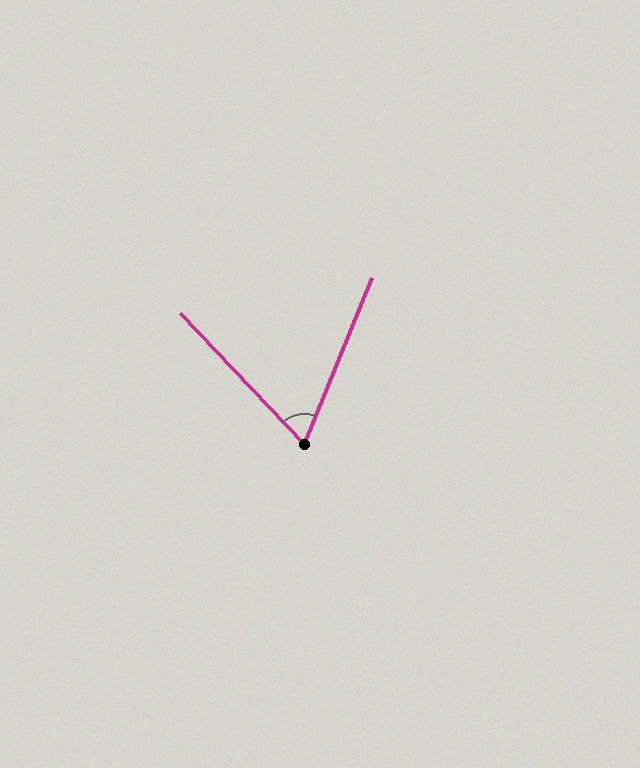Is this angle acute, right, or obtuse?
It is acute.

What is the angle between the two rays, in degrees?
Approximately 65 degrees.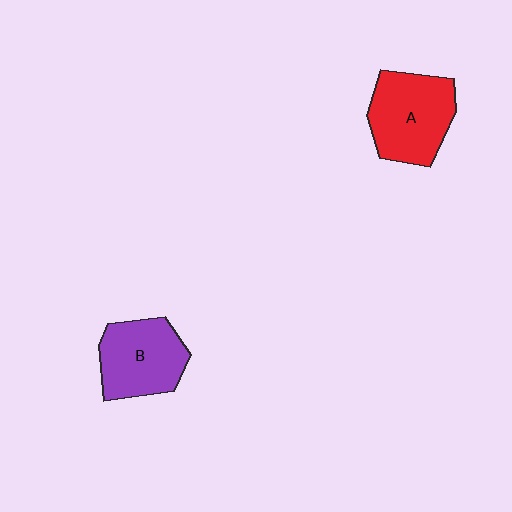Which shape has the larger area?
Shape A (red).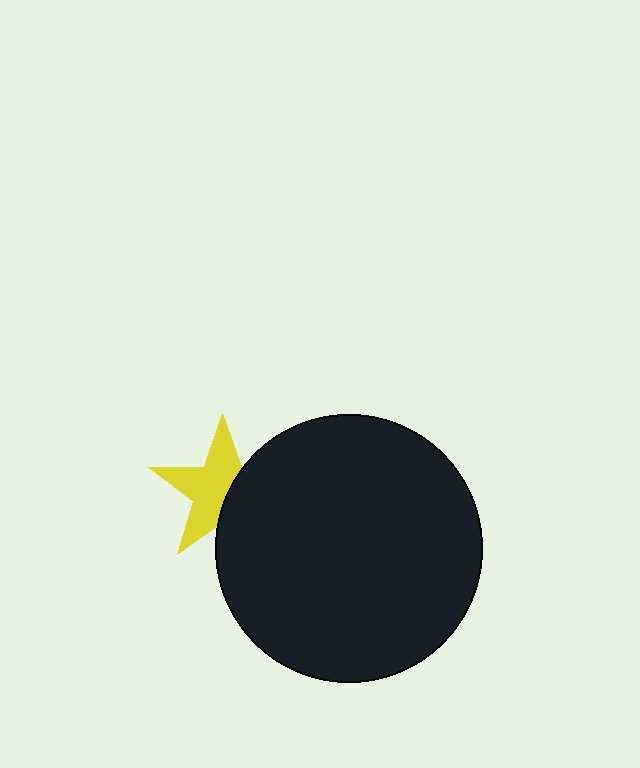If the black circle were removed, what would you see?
You would see the complete yellow star.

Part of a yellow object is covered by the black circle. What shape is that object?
It is a star.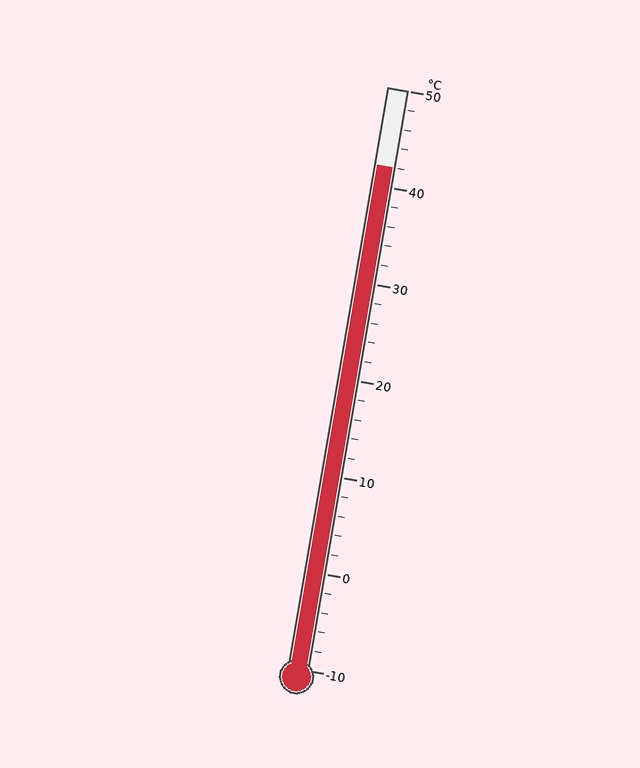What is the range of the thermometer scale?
The thermometer scale ranges from -10°C to 50°C.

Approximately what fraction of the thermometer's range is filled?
The thermometer is filled to approximately 85% of its range.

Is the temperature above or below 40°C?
The temperature is above 40°C.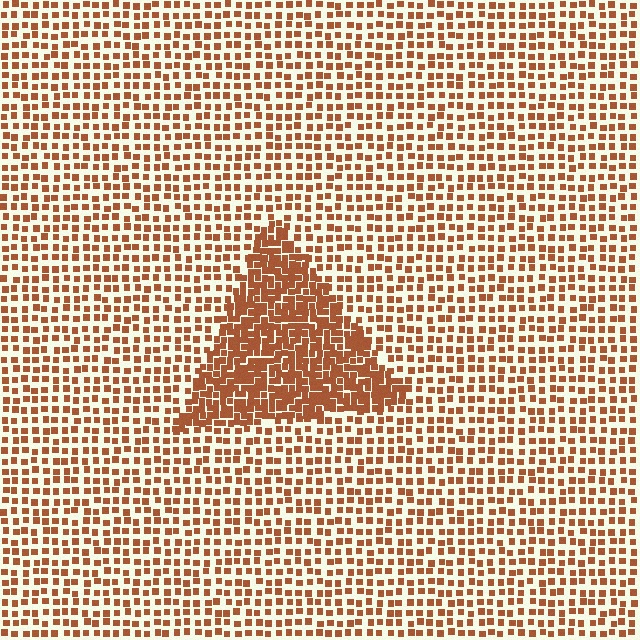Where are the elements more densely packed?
The elements are more densely packed inside the triangle boundary.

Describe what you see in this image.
The image contains small brown elements arranged at two different densities. A triangle-shaped region is visible where the elements are more densely packed than the surrounding area.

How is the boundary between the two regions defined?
The boundary is defined by a change in element density (approximately 2.2x ratio). All elements are the same color, size, and shape.